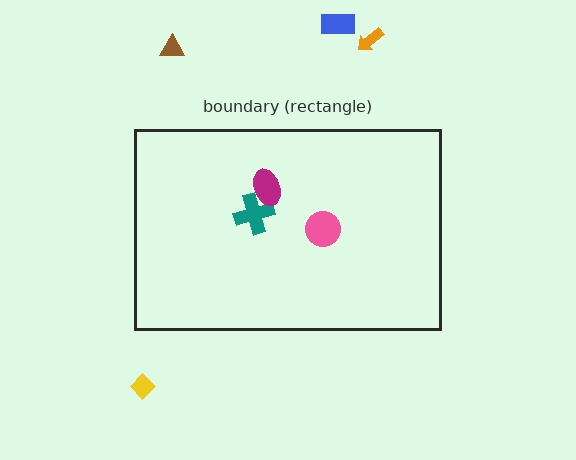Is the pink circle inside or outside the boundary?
Inside.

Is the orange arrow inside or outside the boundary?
Outside.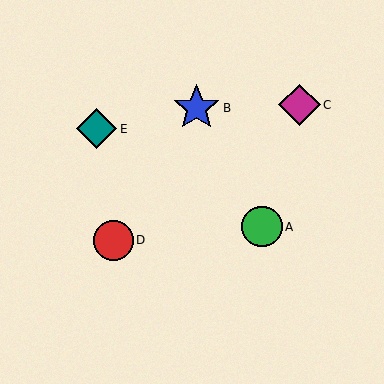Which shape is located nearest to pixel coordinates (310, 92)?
The magenta diamond (labeled C) at (300, 105) is nearest to that location.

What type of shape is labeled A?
Shape A is a green circle.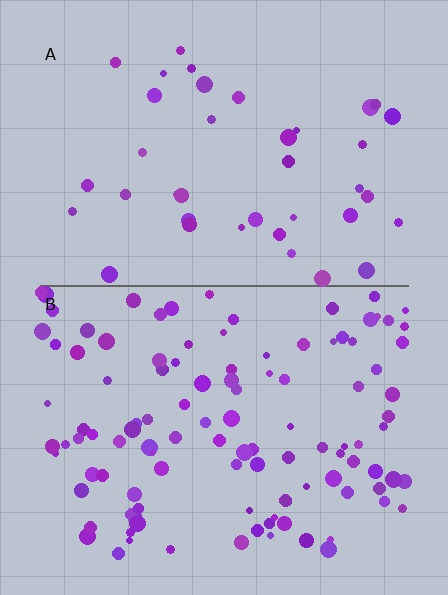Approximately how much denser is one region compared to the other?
Approximately 2.8× — region B over region A.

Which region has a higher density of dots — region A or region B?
B (the bottom).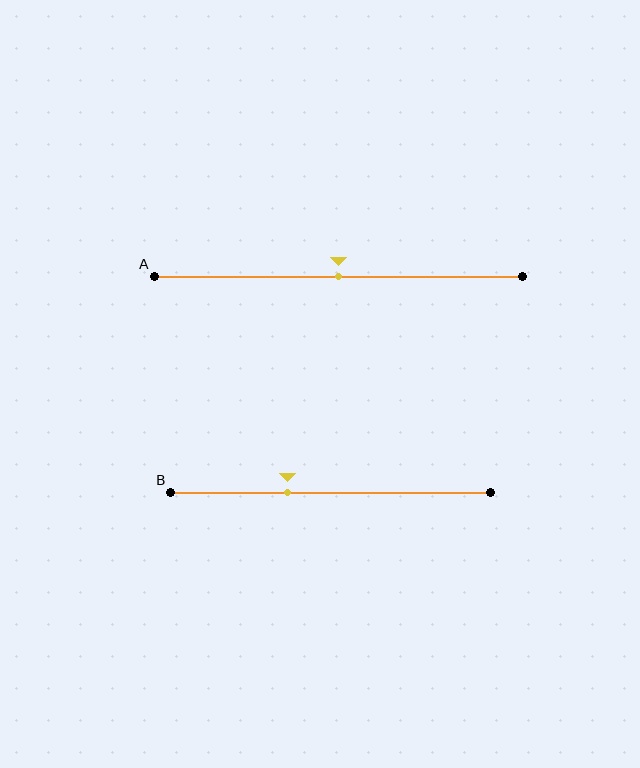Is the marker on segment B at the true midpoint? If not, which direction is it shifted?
No, the marker on segment B is shifted to the left by about 13% of the segment length.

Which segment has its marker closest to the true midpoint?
Segment A has its marker closest to the true midpoint.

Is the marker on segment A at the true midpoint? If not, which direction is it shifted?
Yes, the marker on segment A is at the true midpoint.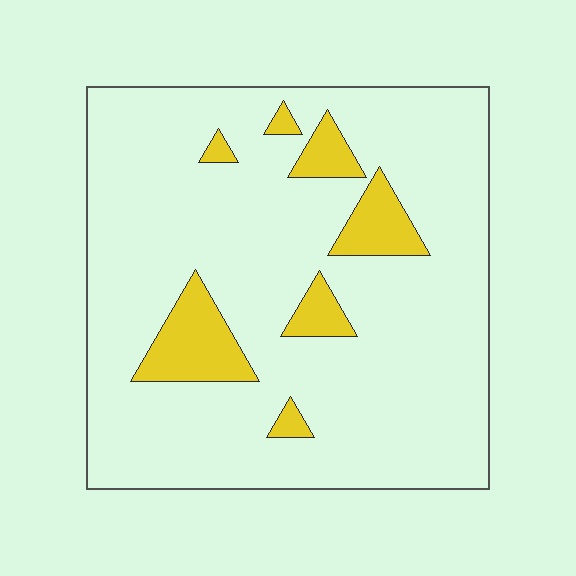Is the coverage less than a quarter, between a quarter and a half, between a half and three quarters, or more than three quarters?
Less than a quarter.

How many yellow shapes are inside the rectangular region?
7.